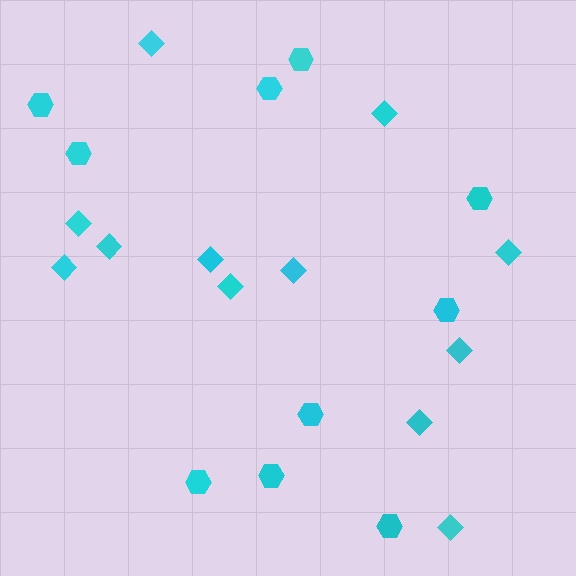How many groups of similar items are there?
There are 2 groups: one group of hexagons (10) and one group of diamonds (12).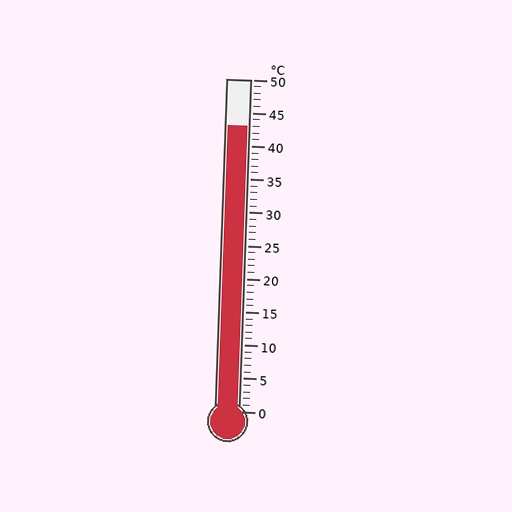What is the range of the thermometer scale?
The thermometer scale ranges from 0°C to 50°C.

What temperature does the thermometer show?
The thermometer shows approximately 43°C.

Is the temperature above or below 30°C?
The temperature is above 30°C.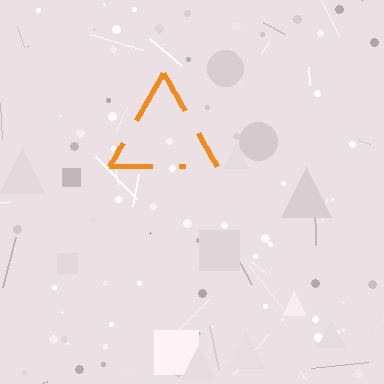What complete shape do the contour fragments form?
The contour fragments form a triangle.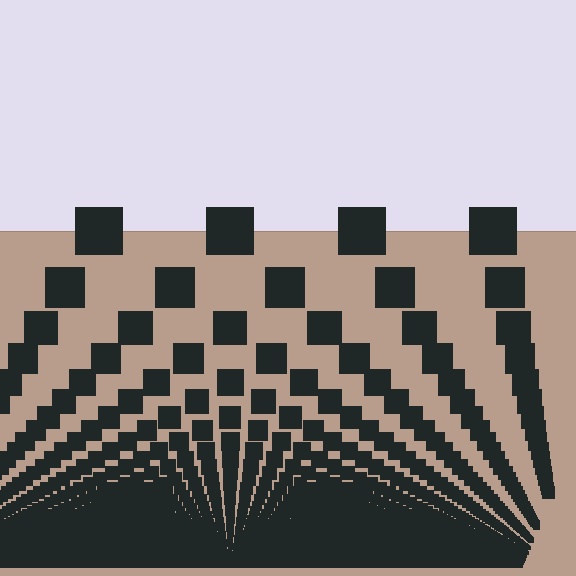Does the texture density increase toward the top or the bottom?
Density increases toward the bottom.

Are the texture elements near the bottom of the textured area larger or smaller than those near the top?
Smaller. The gradient is inverted — elements near the bottom are smaller and denser.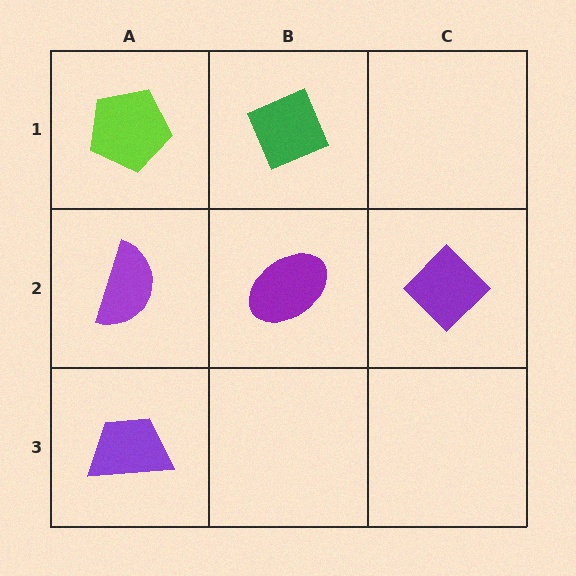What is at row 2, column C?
A purple diamond.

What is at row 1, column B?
A green diamond.